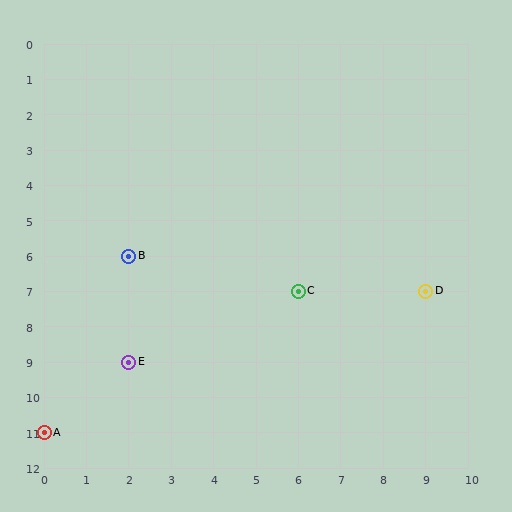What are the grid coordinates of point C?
Point C is at grid coordinates (6, 7).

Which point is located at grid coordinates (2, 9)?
Point E is at (2, 9).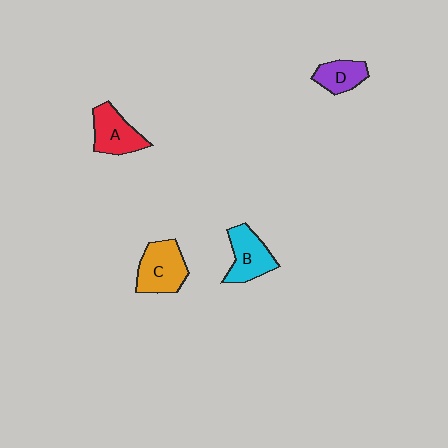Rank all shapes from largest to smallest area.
From largest to smallest: C (orange), B (cyan), A (red), D (purple).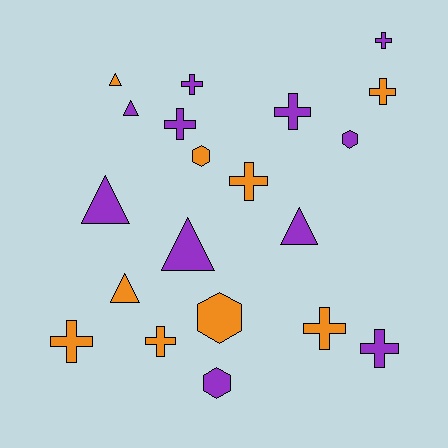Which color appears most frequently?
Purple, with 11 objects.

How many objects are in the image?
There are 20 objects.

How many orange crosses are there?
There are 5 orange crosses.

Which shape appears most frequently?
Cross, with 10 objects.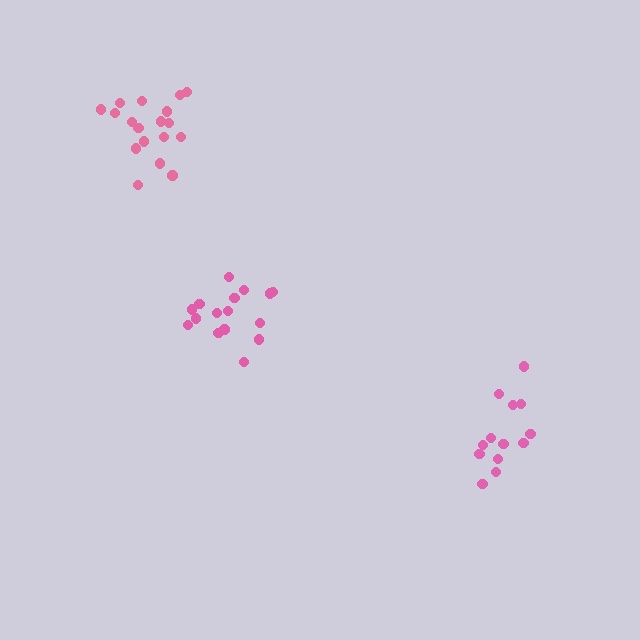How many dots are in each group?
Group 1: 13 dots, Group 2: 16 dots, Group 3: 19 dots (48 total).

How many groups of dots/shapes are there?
There are 3 groups.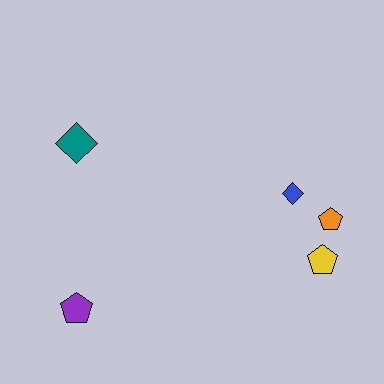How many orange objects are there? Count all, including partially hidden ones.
There is 1 orange object.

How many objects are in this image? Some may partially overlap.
There are 5 objects.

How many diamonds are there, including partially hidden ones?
There are 2 diamonds.